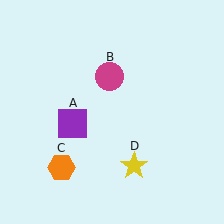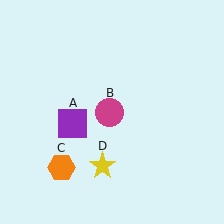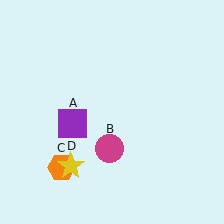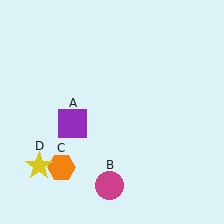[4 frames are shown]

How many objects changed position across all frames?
2 objects changed position: magenta circle (object B), yellow star (object D).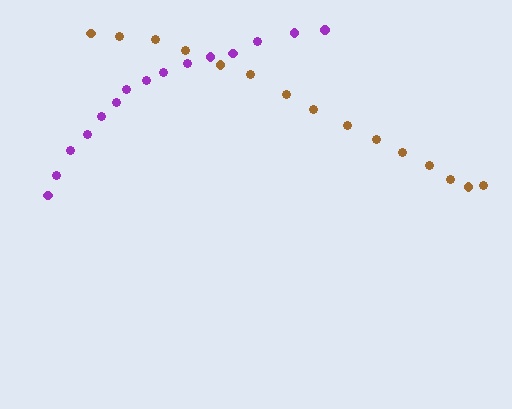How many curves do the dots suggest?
There are 2 distinct paths.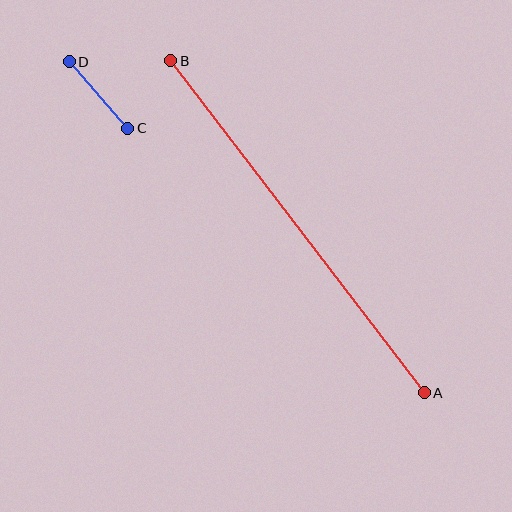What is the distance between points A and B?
The distance is approximately 418 pixels.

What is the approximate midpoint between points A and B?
The midpoint is at approximately (297, 227) pixels.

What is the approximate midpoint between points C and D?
The midpoint is at approximately (98, 95) pixels.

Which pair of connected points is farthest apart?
Points A and B are farthest apart.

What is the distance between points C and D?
The distance is approximately 88 pixels.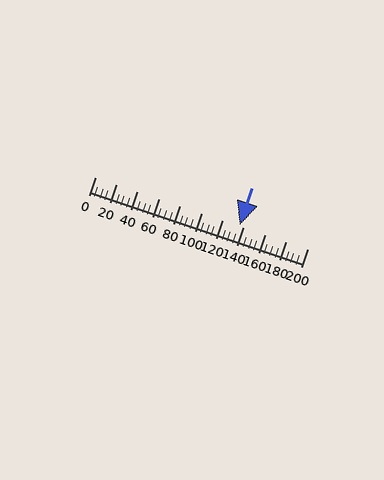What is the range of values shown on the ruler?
The ruler shows values from 0 to 200.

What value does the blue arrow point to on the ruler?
The blue arrow points to approximately 136.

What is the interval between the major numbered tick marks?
The major tick marks are spaced 20 units apart.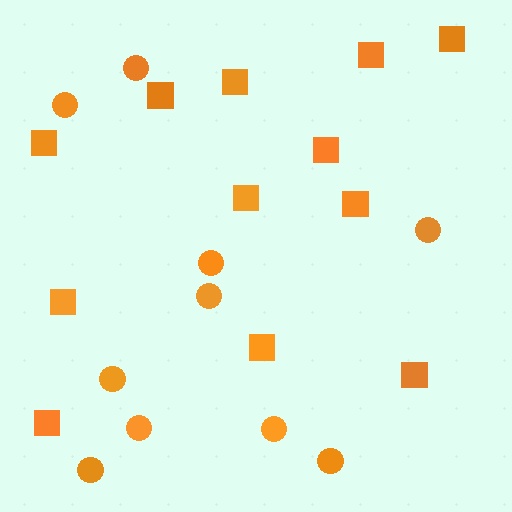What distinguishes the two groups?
There are 2 groups: one group of circles (10) and one group of squares (12).